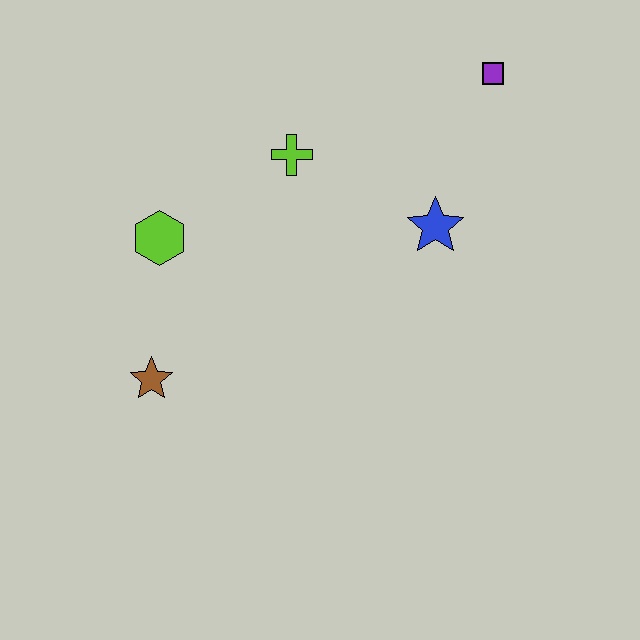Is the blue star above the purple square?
No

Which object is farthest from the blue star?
The brown star is farthest from the blue star.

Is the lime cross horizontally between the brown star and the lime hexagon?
No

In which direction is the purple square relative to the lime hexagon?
The purple square is to the right of the lime hexagon.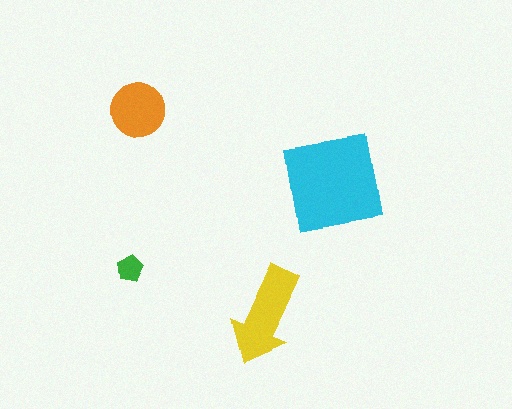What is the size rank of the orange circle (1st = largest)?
3rd.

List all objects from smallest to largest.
The green pentagon, the orange circle, the yellow arrow, the cyan square.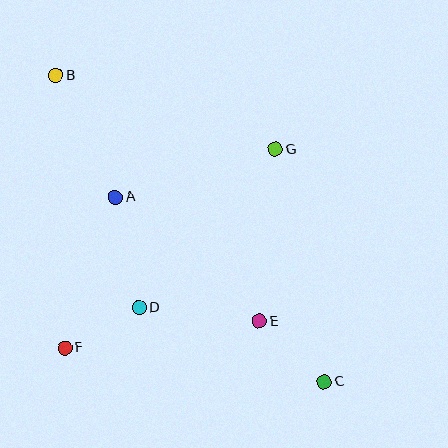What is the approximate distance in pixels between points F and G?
The distance between F and G is approximately 289 pixels.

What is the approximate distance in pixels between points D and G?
The distance between D and G is approximately 209 pixels.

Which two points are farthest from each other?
Points B and C are farthest from each other.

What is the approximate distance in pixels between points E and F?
The distance between E and F is approximately 196 pixels.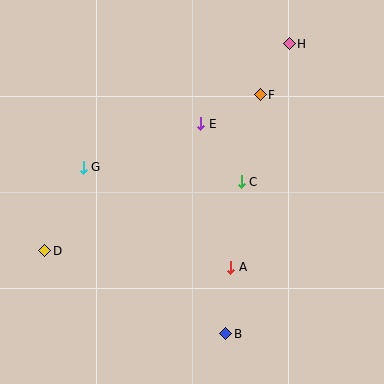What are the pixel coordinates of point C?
Point C is at (241, 182).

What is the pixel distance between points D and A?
The distance between D and A is 187 pixels.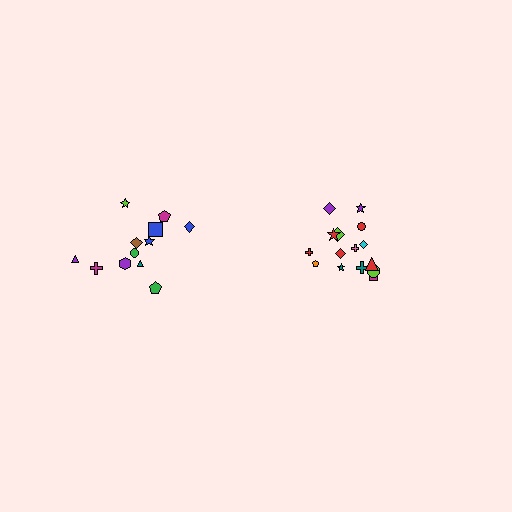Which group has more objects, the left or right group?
The right group.